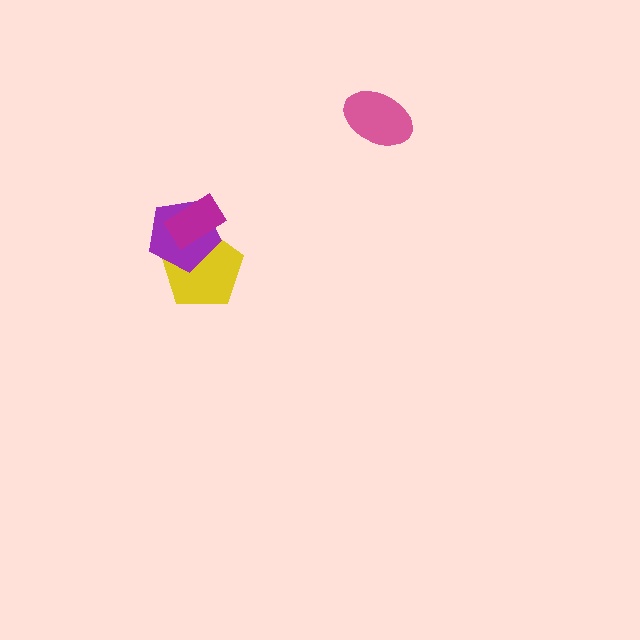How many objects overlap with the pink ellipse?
0 objects overlap with the pink ellipse.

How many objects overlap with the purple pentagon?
2 objects overlap with the purple pentagon.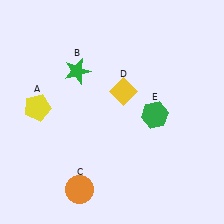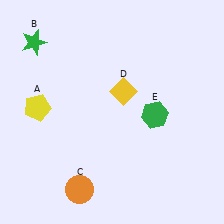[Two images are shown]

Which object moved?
The green star (B) moved left.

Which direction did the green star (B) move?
The green star (B) moved left.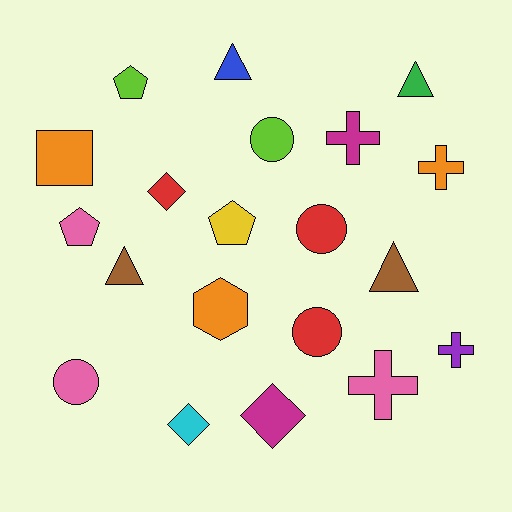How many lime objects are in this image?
There are 2 lime objects.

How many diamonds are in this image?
There are 3 diamonds.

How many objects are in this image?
There are 20 objects.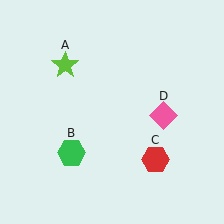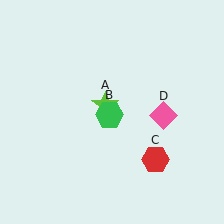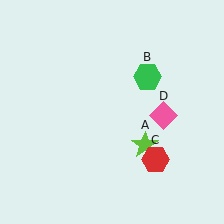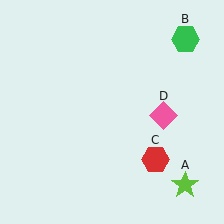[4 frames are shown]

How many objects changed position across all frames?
2 objects changed position: lime star (object A), green hexagon (object B).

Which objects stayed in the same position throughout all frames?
Red hexagon (object C) and pink diamond (object D) remained stationary.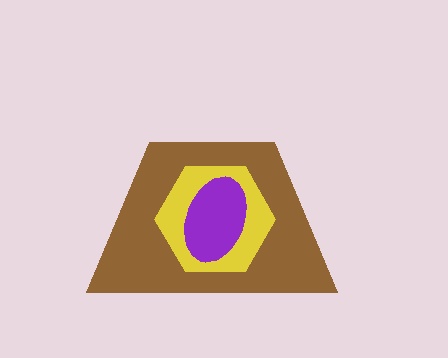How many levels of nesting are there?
3.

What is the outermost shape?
The brown trapezoid.